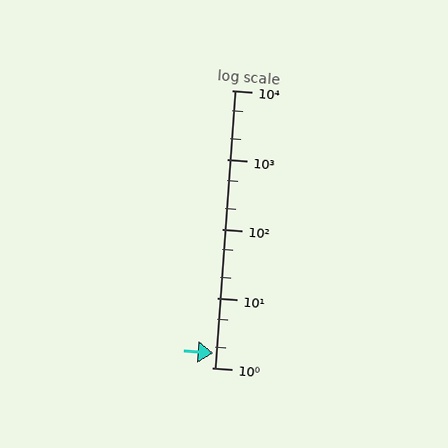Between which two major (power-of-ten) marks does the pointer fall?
The pointer is between 1 and 10.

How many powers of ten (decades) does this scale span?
The scale spans 4 decades, from 1 to 10000.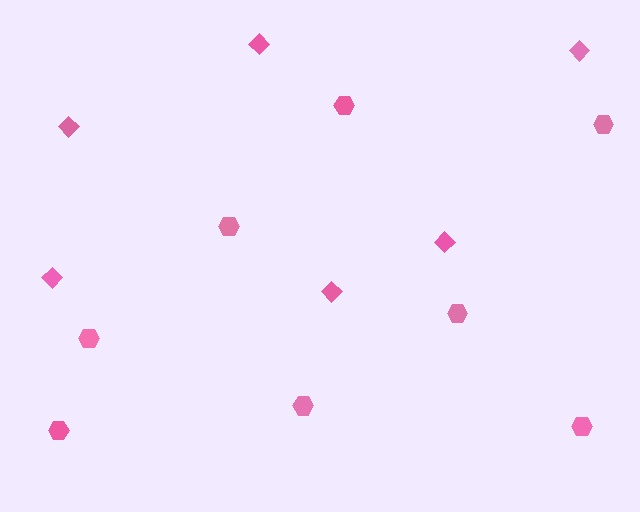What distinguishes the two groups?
There are 2 groups: one group of hexagons (8) and one group of diamonds (6).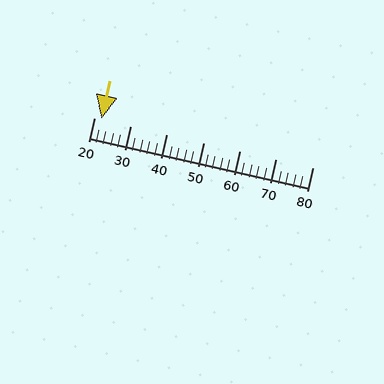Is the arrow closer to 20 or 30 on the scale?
The arrow is closer to 20.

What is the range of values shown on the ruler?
The ruler shows values from 20 to 80.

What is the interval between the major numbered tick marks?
The major tick marks are spaced 10 units apart.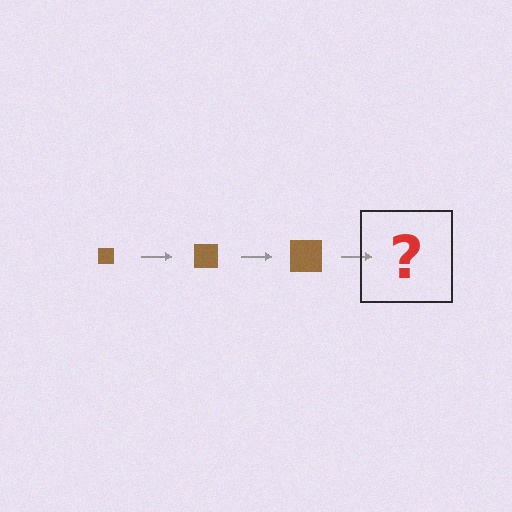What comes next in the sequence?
The next element should be a brown square, larger than the previous one.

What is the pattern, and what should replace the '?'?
The pattern is that the square gets progressively larger each step. The '?' should be a brown square, larger than the previous one.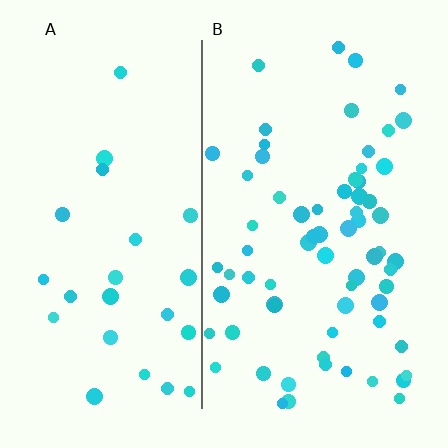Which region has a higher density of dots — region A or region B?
B (the right).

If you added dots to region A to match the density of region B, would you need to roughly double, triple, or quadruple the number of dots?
Approximately triple.